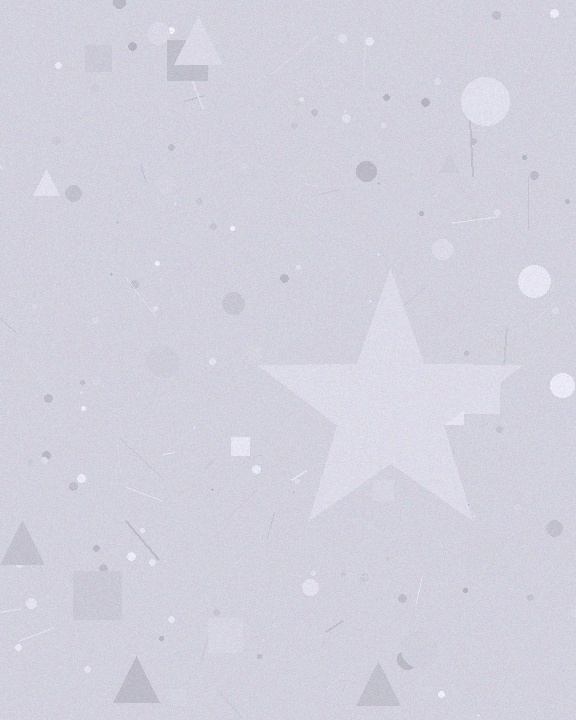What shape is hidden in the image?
A star is hidden in the image.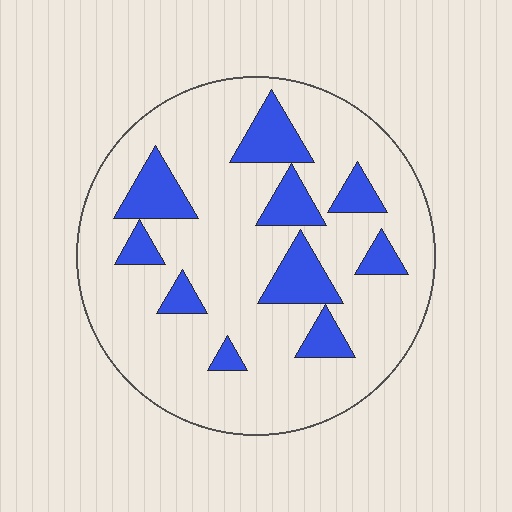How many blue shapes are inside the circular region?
10.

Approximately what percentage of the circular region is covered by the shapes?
Approximately 20%.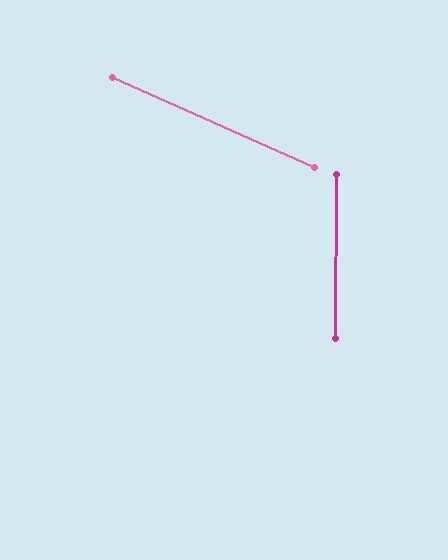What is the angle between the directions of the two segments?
Approximately 66 degrees.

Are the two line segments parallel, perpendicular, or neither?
Neither parallel nor perpendicular — they differ by about 66°.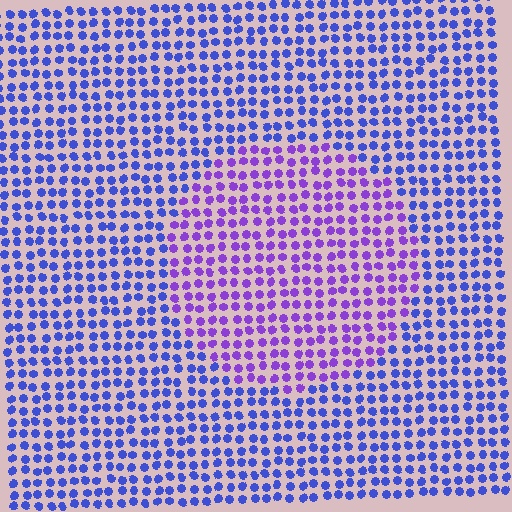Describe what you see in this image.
The image is filled with small blue elements in a uniform arrangement. A circle-shaped region is visible where the elements are tinted to a slightly different hue, forming a subtle color boundary.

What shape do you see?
I see a circle.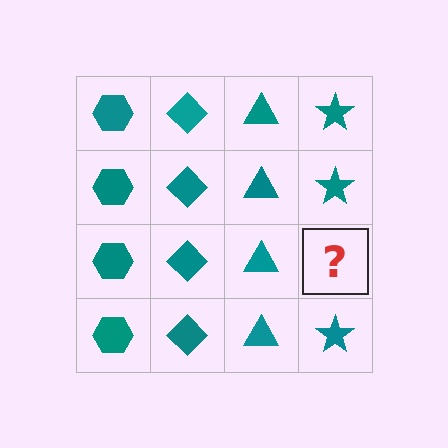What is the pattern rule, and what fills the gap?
The rule is that each column has a consistent shape. The gap should be filled with a teal star.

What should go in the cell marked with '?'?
The missing cell should contain a teal star.